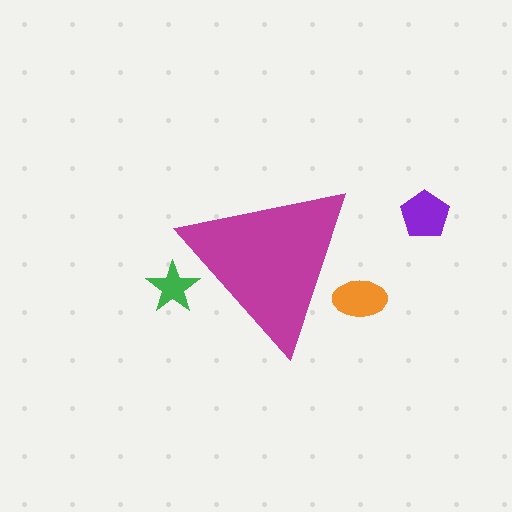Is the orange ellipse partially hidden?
Yes, the orange ellipse is partially hidden behind the magenta triangle.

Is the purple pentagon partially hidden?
No, the purple pentagon is fully visible.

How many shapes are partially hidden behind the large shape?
2 shapes are partially hidden.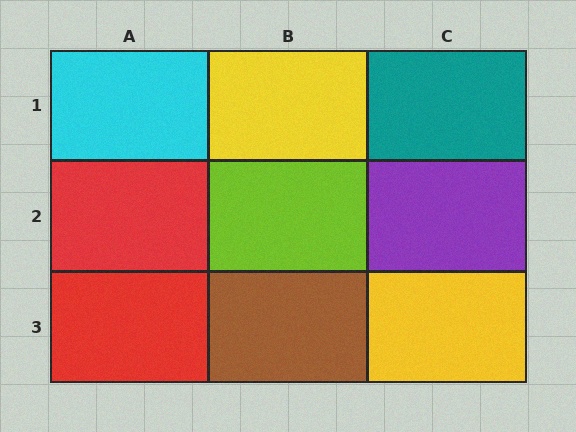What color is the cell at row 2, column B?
Lime.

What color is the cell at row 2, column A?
Red.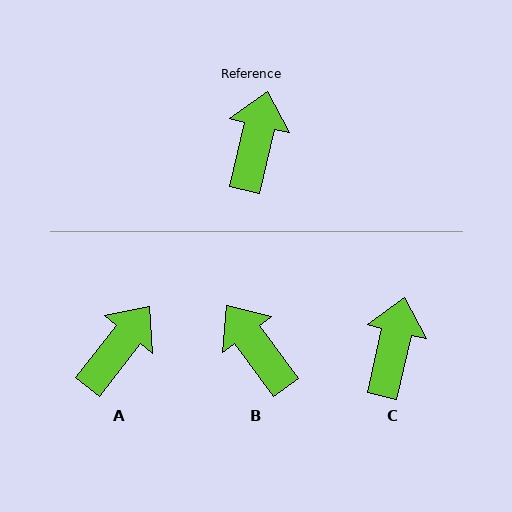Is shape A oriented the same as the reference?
No, it is off by about 25 degrees.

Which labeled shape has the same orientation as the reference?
C.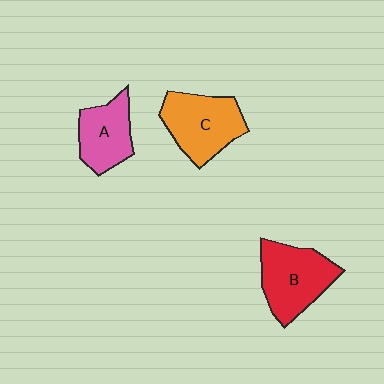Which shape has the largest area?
Shape B (red).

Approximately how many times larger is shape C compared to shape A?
Approximately 1.3 times.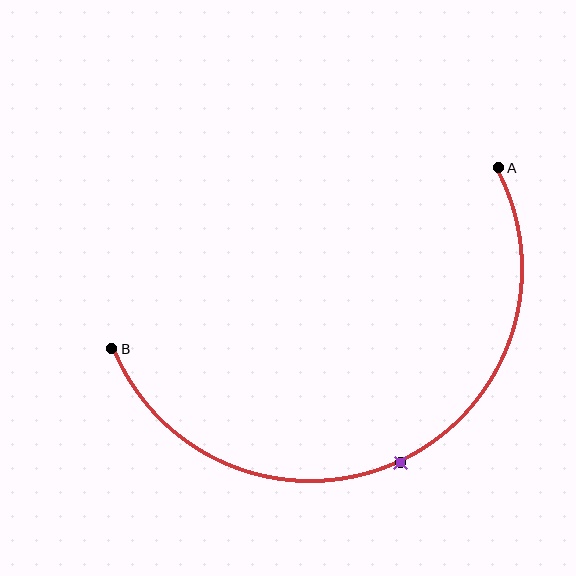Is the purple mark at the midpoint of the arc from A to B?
Yes. The purple mark lies on the arc at equal arc-length from both A and B — it is the arc midpoint.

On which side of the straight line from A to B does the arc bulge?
The arc bulges below the straight line connecting A and B.